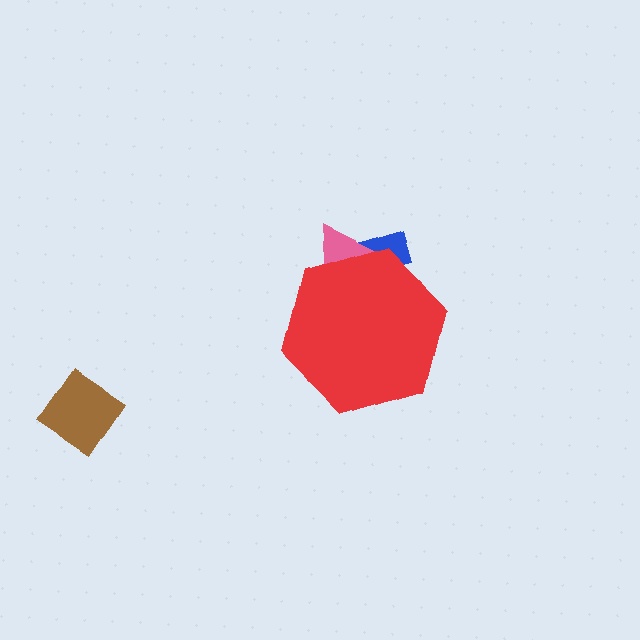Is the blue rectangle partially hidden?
Yes, the blue rectangle is partially hidden behind the red hexagon.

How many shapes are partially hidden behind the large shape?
2 shapes are partially hidden.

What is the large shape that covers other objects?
A red hexagon.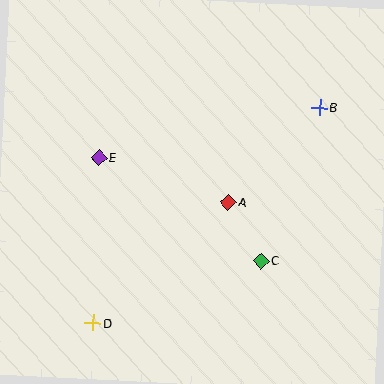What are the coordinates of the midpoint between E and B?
The midpoint between E and B is at (209, 132).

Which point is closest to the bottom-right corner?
Point C is closest to the bottom-right corner.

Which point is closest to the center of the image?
Point A at (228, 202) is closest to the center.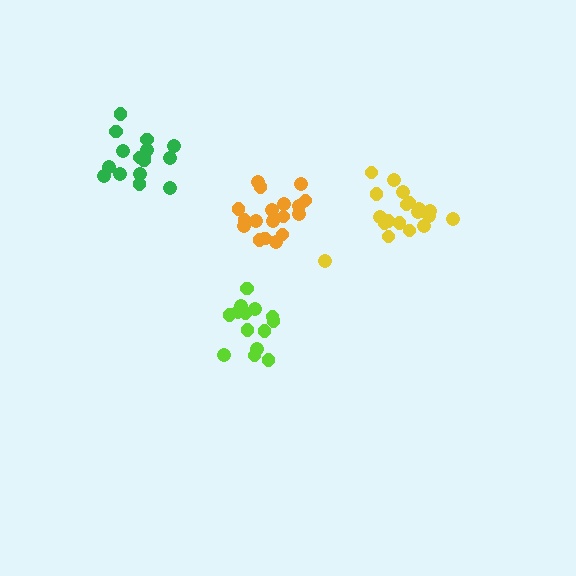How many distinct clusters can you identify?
There are 4 distinct clusters.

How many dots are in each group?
Group 1: 18 dots, Group 2: 16 dots, Group 3: 19 dots, Group 4: 14 dots (67 total).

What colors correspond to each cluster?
The clusters are colored: orange, green, yellow, lime.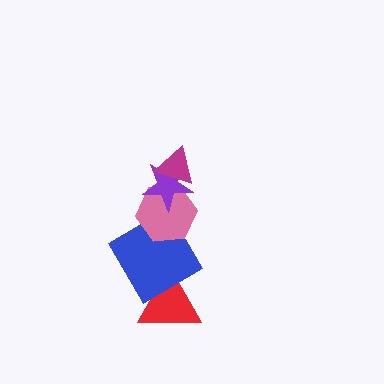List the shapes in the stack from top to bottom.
From top to bottom: the magenta triangle, the purple star, the pink hexagon, the blue diamond, the red triangle.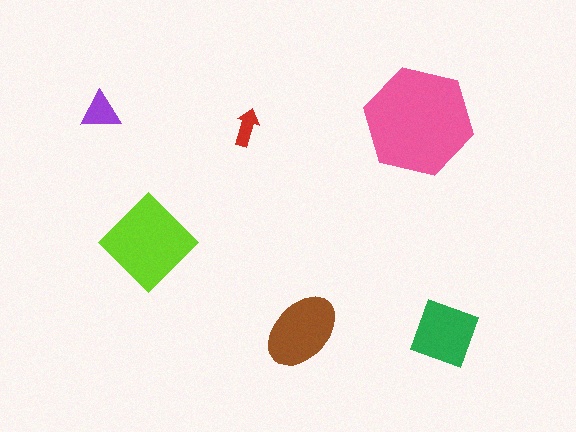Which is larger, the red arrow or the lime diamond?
The lime diamond.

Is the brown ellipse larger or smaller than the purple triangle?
Larger.